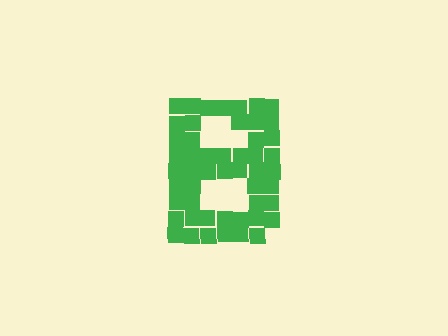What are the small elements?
The small elements are squares.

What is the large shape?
The large shape is the letter B.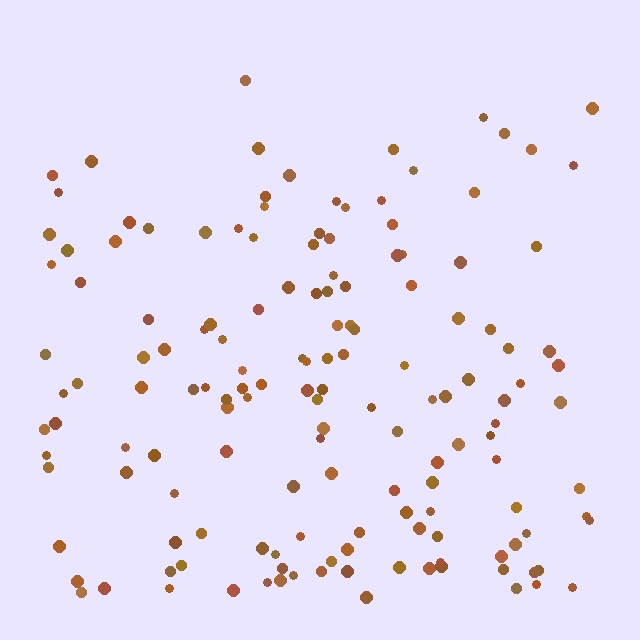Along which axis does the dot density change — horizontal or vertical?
Vertical.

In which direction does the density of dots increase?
From top to bottom, with the bottom side densest.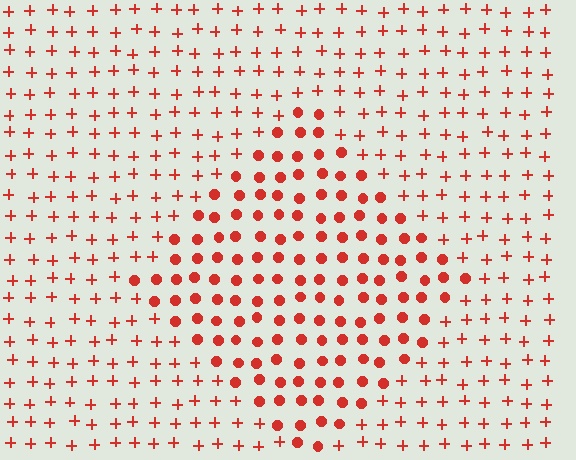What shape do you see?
I see a diamond.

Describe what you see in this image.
The image is filled with small red elements arranged in a uniform grid. A diamond-shaped region contains circles, while the surrounding area contains plus signs. The boundary is defined purely by the change in element shape.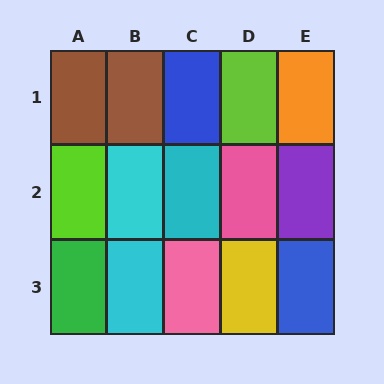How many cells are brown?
2 cells are brown.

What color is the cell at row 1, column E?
Orange.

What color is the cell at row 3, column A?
Green.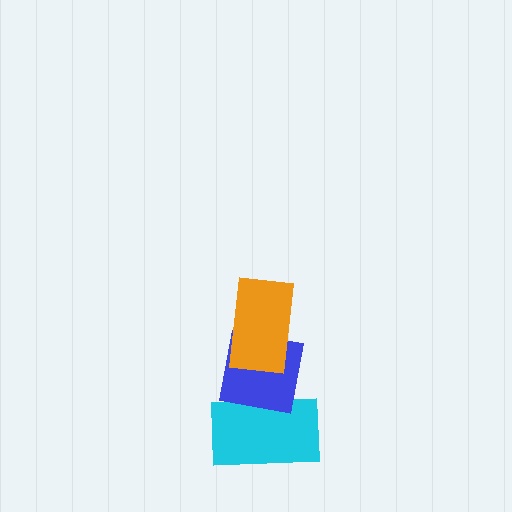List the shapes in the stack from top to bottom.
From top to bottom: the orange rectangle, the blue square, the cyan rectangle.